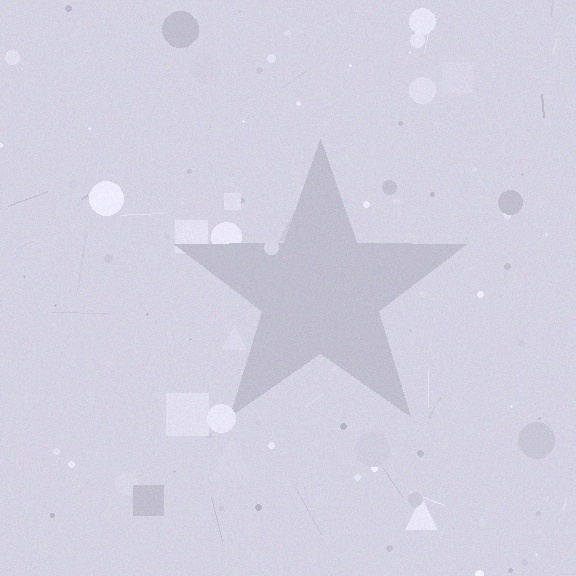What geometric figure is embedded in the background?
A star is embedded in the background.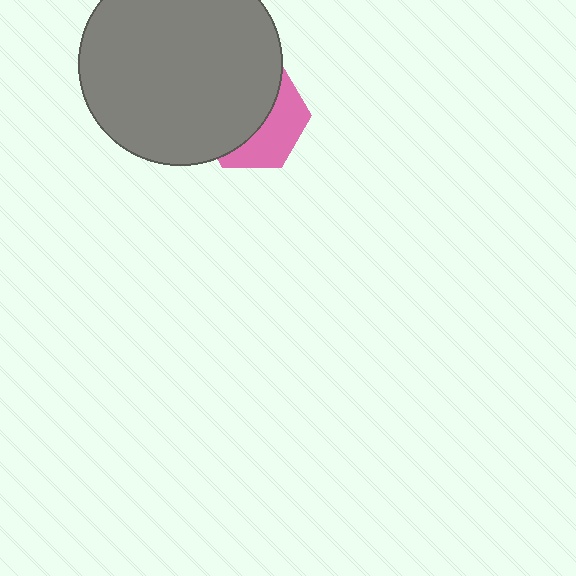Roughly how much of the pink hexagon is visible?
A small part of it is visible (roughly 40%).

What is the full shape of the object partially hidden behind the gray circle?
The partially hidden object is a pink hexagon.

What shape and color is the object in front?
The object in front is a gray circle.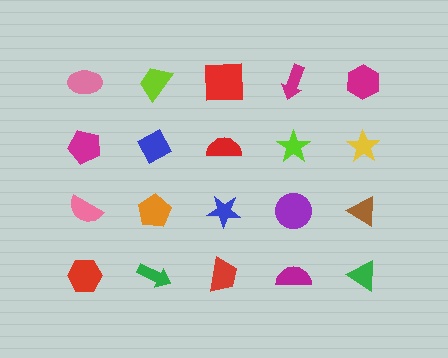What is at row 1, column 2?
A lime trapezoid.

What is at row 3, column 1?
A pink semicircle.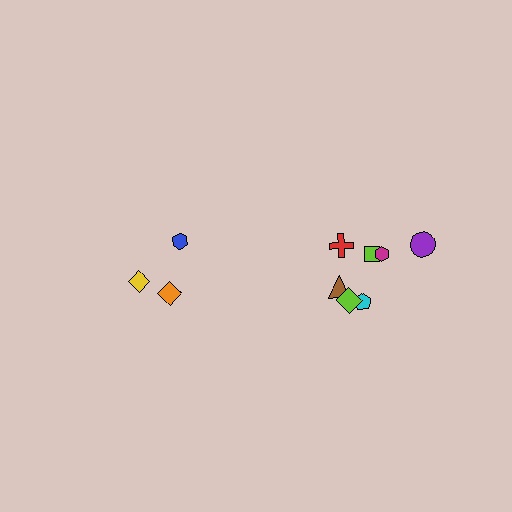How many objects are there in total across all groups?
There are 10 objects.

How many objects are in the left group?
There are 3 objects.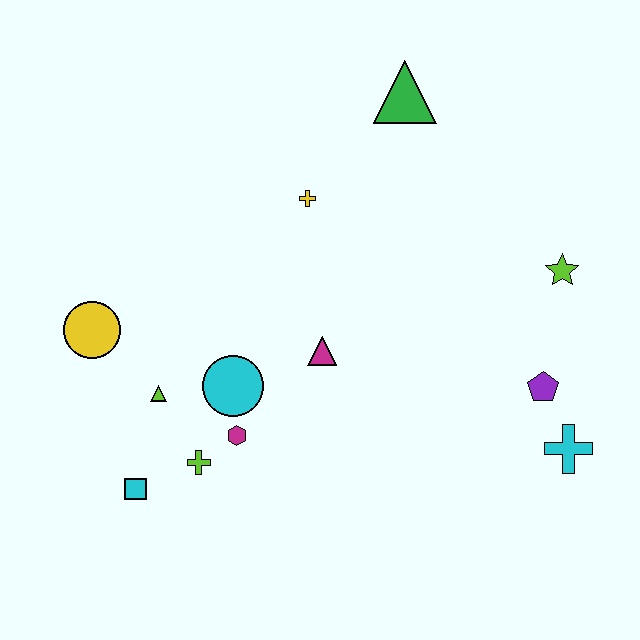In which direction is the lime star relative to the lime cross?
The lime star is to the right of the lime cross.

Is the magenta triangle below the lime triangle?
No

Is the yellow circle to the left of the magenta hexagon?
Yes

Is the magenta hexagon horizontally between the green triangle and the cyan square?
Yes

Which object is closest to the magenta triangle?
The cyan circle is closest to the magenta triangle.